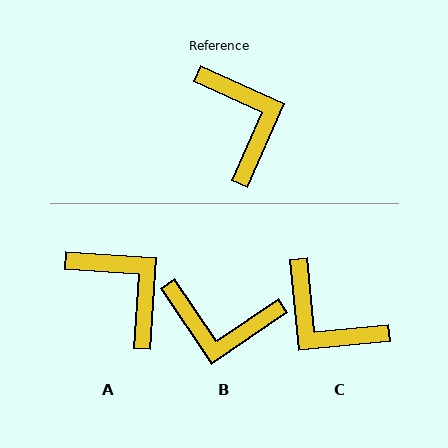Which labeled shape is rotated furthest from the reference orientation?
C, about 151 degrees away.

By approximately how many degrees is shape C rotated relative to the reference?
Approximately 151 degrees clockwise.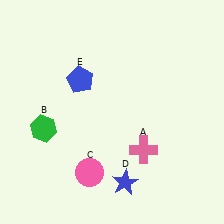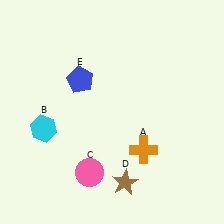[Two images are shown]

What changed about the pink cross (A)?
In Image 1, A is pink. In Image 2, it changed to orange.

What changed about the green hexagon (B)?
In Image 1, B is green. In Image 2, it changed to cyan.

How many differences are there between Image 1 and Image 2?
There are 3 differences between the two images.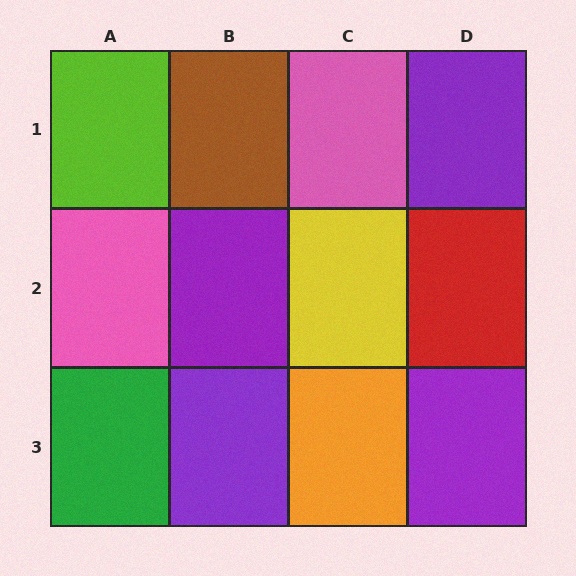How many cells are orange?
1 cell is orange.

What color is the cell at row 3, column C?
Orange.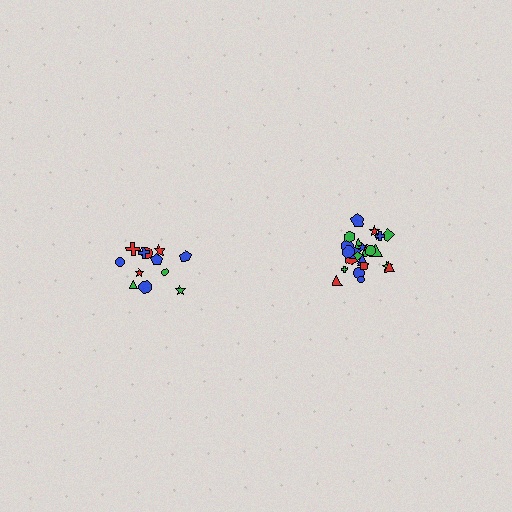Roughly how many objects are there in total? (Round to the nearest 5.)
Roughly 35 objects in total.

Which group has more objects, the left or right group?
The right group.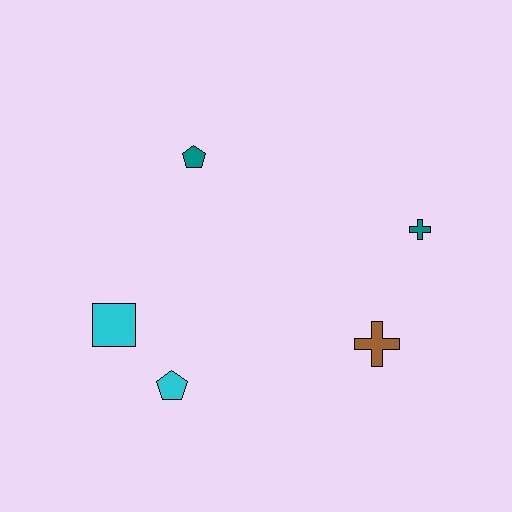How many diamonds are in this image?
There are no diamonds.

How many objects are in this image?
There are 5 objects.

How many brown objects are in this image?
There is 1 brown object.